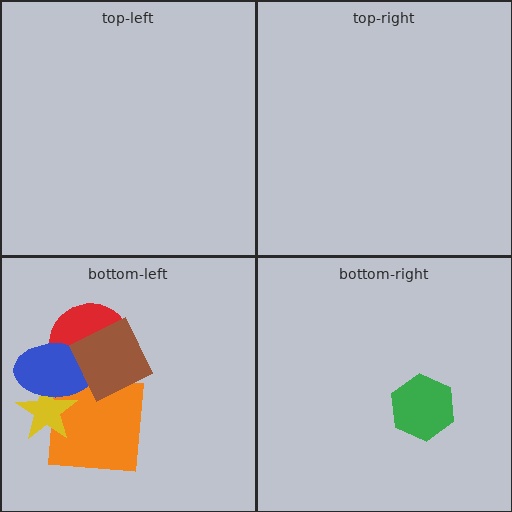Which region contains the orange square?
The bottom-left region.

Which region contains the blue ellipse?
The bottom-left region.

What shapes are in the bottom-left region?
The orange square, the red semicircle, the yellow star, the blue ellipse, the brown diamond.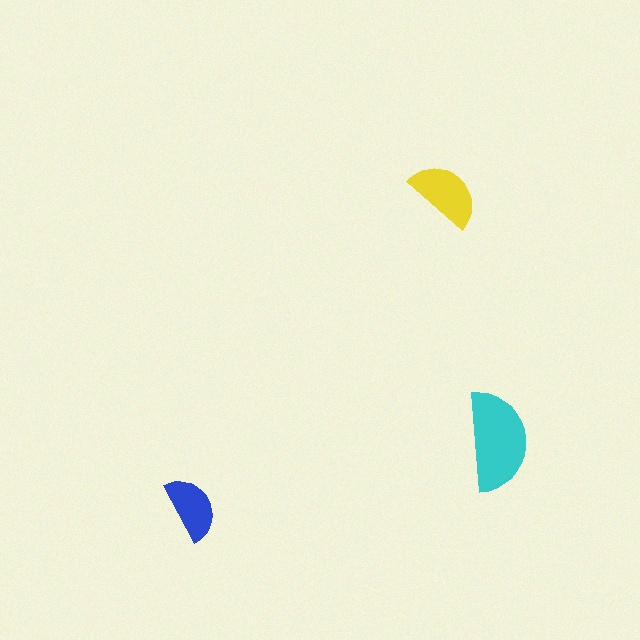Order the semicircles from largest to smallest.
the cyan one, the yellow one, the blue one.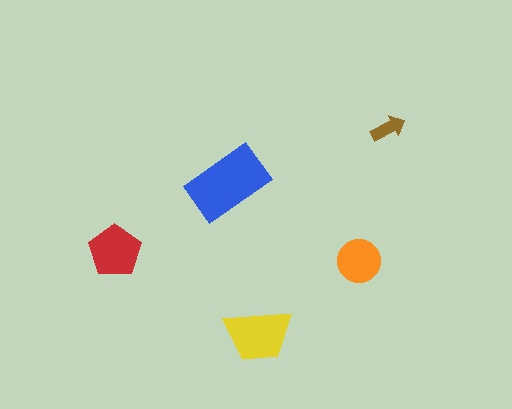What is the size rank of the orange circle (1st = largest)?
4th.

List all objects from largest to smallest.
The blue rectangle, the yellow trapezoid, the red pentagon, the orange circle, the brown arrow.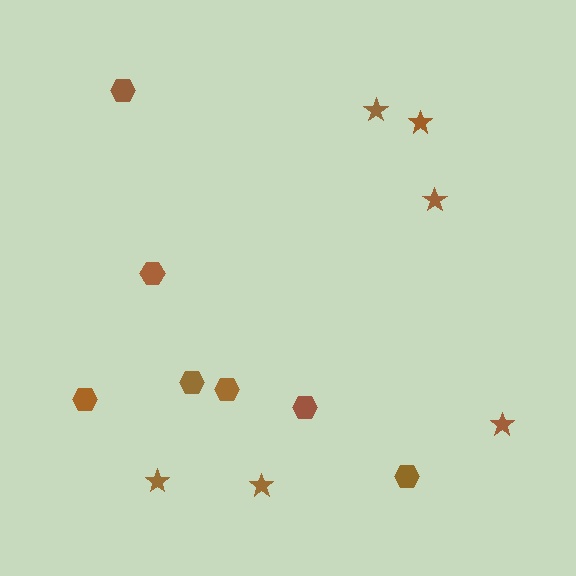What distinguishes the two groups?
There are 2 groups: one group of hexagons (7) and one group of stars (6).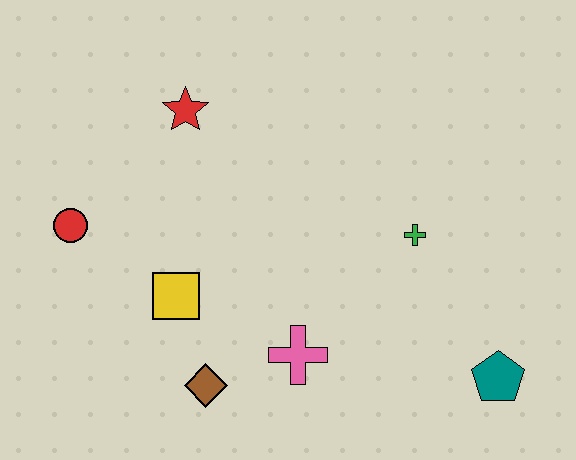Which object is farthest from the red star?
The teal pentagon is farthest from the red star.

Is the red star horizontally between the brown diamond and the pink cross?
No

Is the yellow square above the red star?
No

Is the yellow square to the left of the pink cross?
Yes